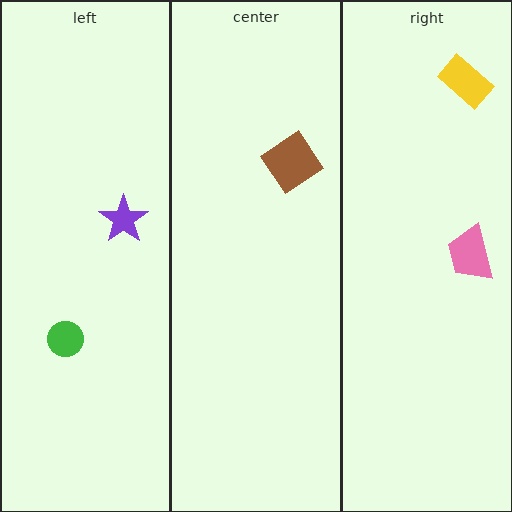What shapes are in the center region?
The brown diamond.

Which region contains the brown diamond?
The center region.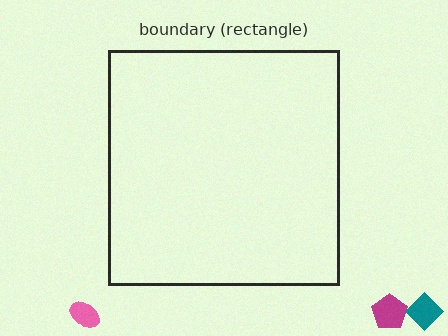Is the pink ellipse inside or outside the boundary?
Outside.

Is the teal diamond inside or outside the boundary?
Outside.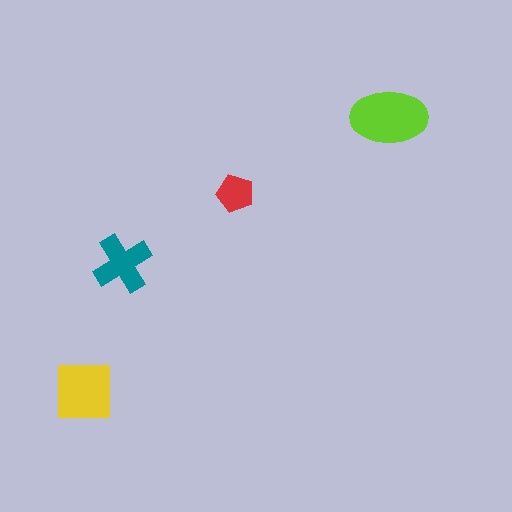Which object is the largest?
The lime ellipse.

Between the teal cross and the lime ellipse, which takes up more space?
The lime ellipse.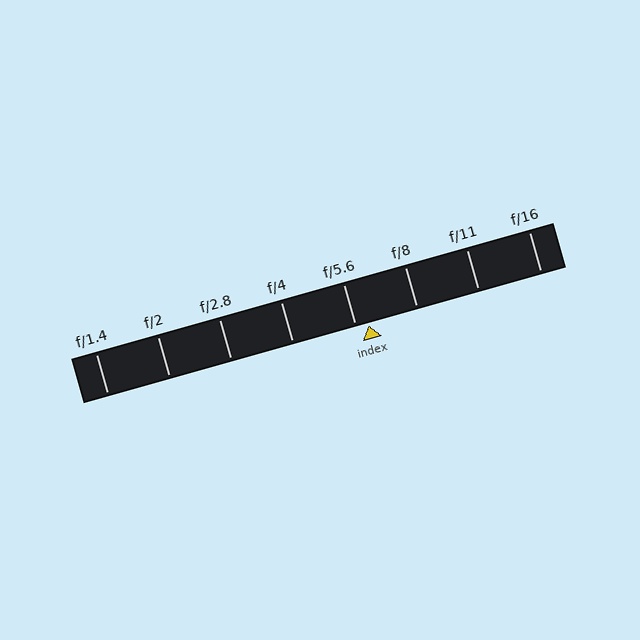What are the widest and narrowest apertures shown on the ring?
The widest aperture shown is f/1.4 and the narrowest is f/16.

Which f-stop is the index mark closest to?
The index mark is closest to f/5.6.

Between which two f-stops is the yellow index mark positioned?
The index mark is between f/5.6 and f/8.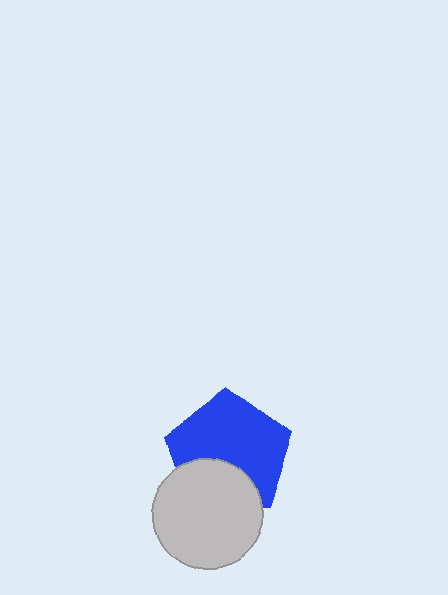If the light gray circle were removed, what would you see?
You would see the complete blue pentagon.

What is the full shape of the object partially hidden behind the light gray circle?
The partially hidden object is a blue pentagon.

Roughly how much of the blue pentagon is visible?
Most of it is visible (roughly 68%).